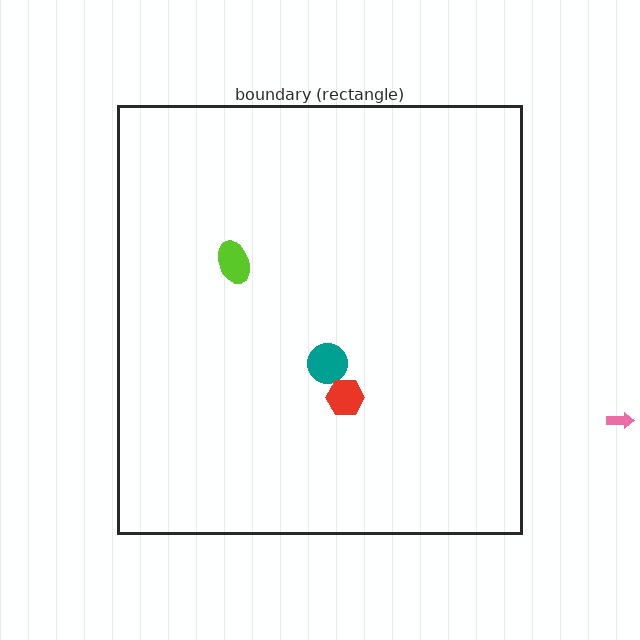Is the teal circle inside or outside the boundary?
Inside.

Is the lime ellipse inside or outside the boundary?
Inside.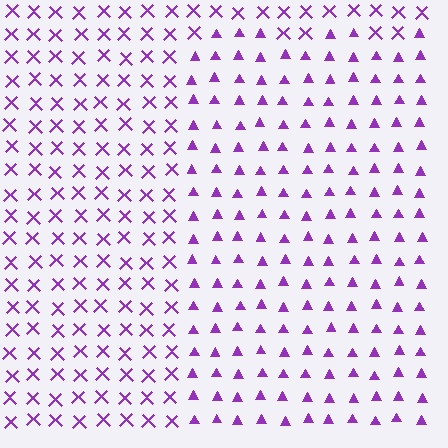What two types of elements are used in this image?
The image uses triangles inside the rectangle region and X marks outside it.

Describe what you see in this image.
The image is filled with small purple elements arranged in a uniform grid. A rectangle-shaped region contains triangles, while the surrounding area contains X marks. The boundary is defined purely by the change in element shape.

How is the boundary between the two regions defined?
The boundary is defined by a change in element shape: triangles inside vs. X marks outside. All elements share the same color and spacing.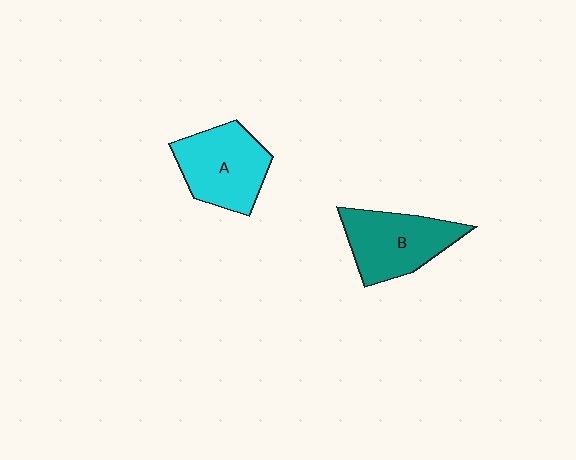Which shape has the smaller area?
Shape B (teal).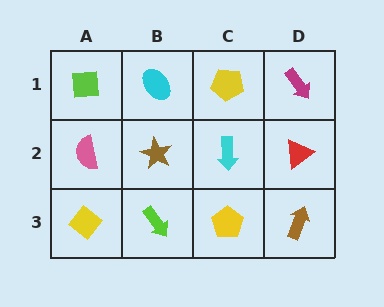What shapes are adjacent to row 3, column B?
A brown star (row 2, column B), a yellow diamond (row 3, column A), a yellow pentagon (row 3, column C).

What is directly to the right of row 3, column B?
A yellow pentagon.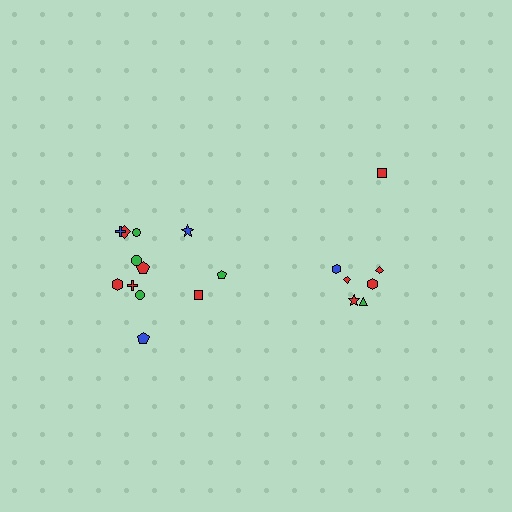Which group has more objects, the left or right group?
The left group.